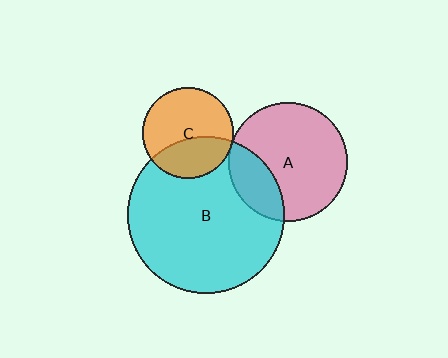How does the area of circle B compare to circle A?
Approximately 1.7 times.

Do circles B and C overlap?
Yes.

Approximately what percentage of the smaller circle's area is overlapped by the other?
Approximately 35%.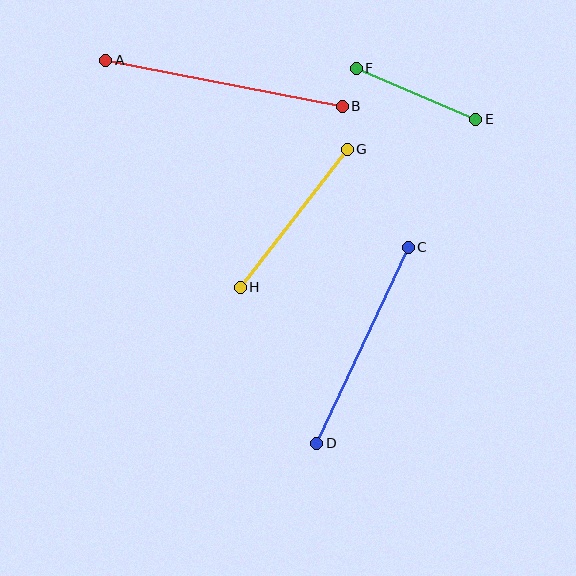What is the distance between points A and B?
The distance is approximately 241 pixels.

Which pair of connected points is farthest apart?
Points A and B are farthest apart.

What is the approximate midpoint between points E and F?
The midpoint is at approximately (416, 94) pixels.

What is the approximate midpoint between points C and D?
The midpoint is at approximately (363, 345) pixels.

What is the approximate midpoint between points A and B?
The midpoint is at approximately (224, 83) pixels.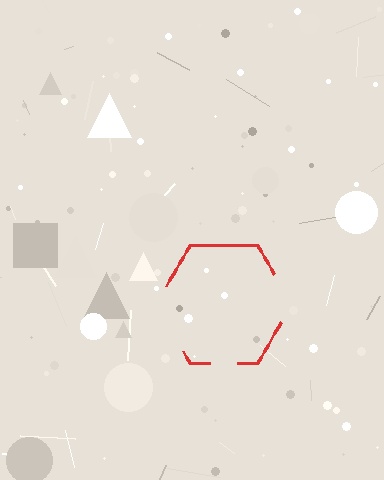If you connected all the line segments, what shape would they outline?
They would outline a hexagon.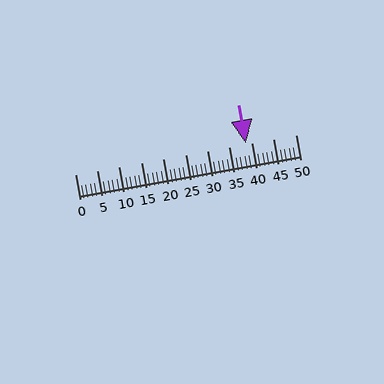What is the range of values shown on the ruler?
The ruler shows values from 0 to 50.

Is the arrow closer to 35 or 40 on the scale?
The arrow is closer to 40.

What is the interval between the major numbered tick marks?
The major tick marks are spaced 5 units apart.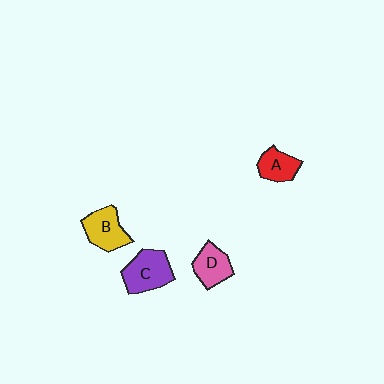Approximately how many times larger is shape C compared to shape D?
Approximately 1.3 times.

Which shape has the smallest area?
Shape A (red).